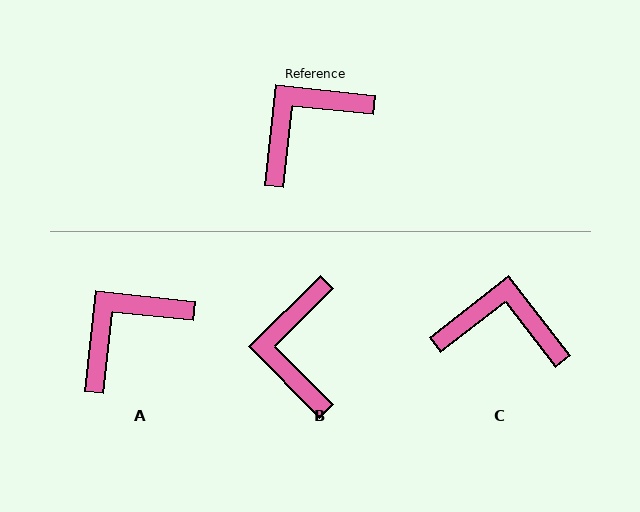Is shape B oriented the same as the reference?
No, it is off by about 51 degrees.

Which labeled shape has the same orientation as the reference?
A.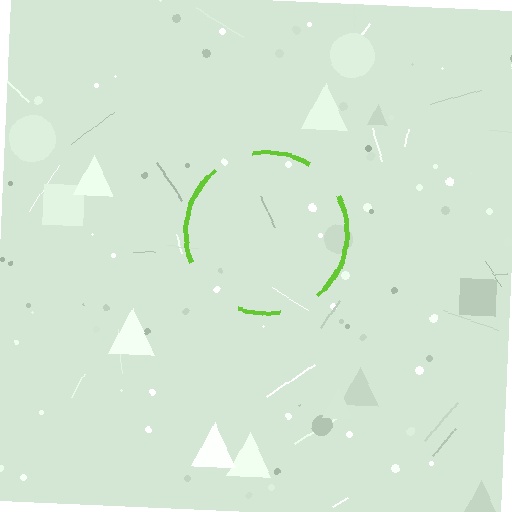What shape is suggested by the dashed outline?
The dashed outline suggests a circle.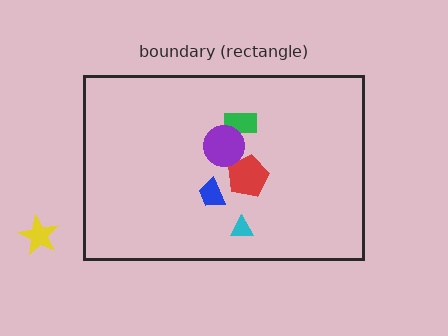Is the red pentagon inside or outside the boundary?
Inside.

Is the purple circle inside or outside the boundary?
Inside.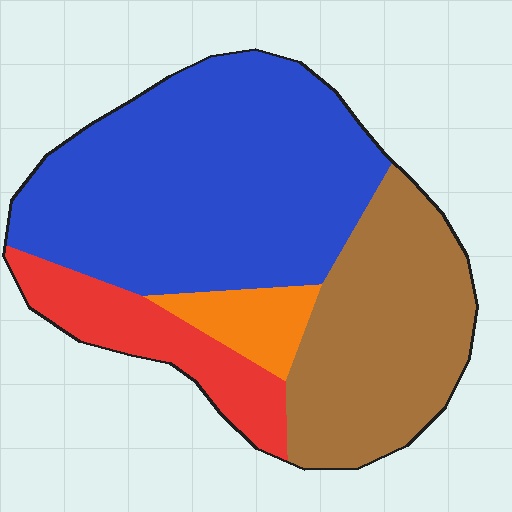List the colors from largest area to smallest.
From largest to smallest: blue, brown, red, orange.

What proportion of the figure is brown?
Brown takes up between a sixth and a third of the figure.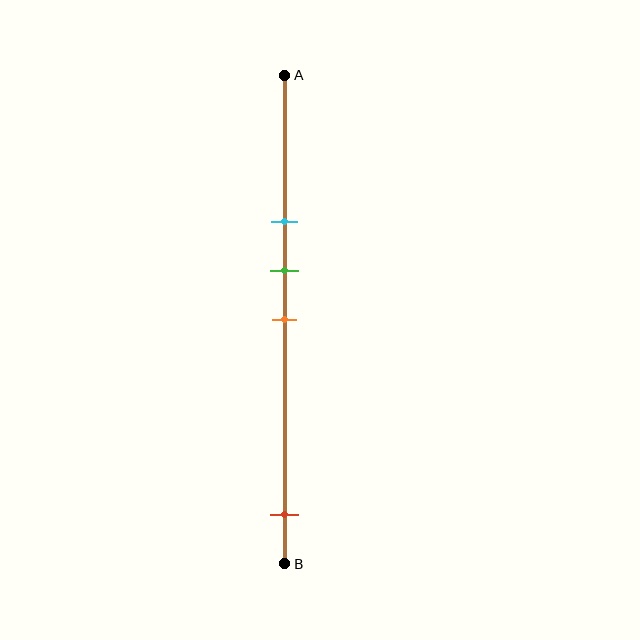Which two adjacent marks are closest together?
The green and orange marks are the closest adjacent pair.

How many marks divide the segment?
There are 4 marks dividing the segment.